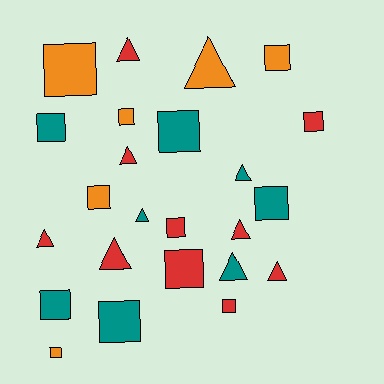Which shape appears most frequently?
Square, with 14 objects.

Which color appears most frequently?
Red, with 10 objects.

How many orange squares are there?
There are 5 orange squares.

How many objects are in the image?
There are 24 objects.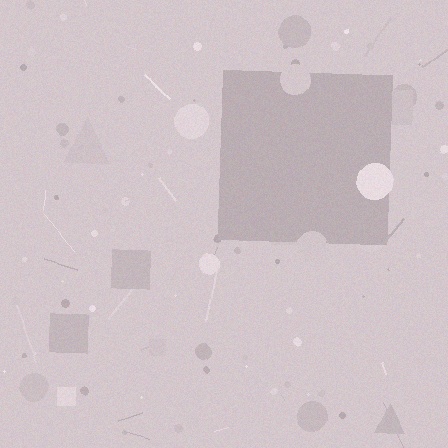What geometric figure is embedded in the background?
A square is embedded in the background.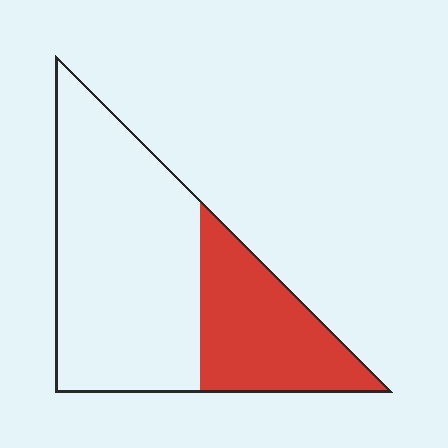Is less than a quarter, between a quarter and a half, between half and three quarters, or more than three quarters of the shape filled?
Between a quarter and a half.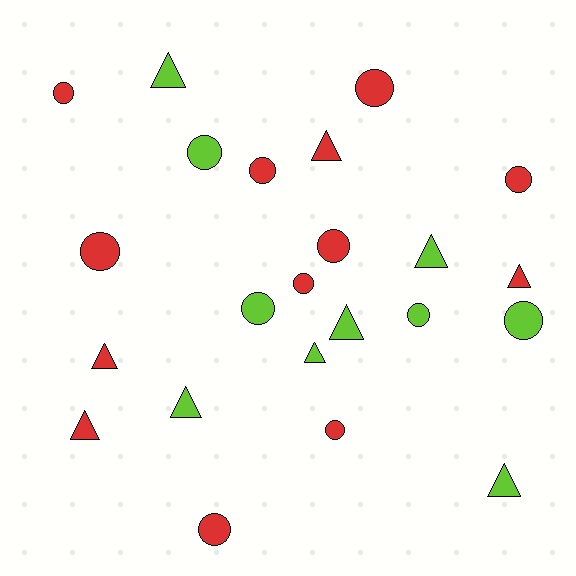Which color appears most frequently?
Red, with 13 objects.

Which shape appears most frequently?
Circle, with 13 objects.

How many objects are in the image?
There are 23 objects.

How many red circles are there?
There are 9 red circles.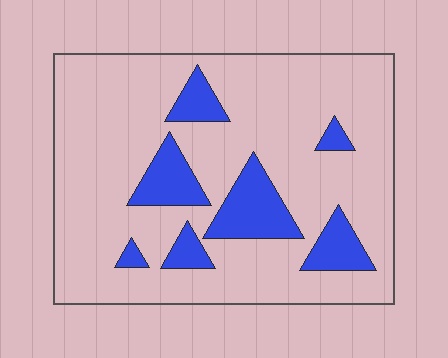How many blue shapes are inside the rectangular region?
7.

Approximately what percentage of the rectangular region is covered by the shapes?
Approximately 20%.